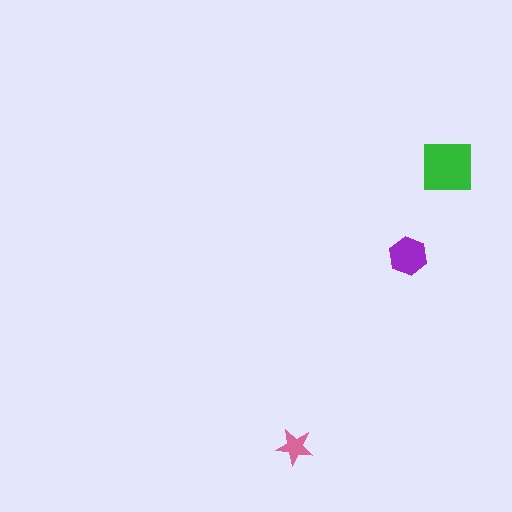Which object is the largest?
The green square.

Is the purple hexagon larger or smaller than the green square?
Smaller.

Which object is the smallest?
The pink star.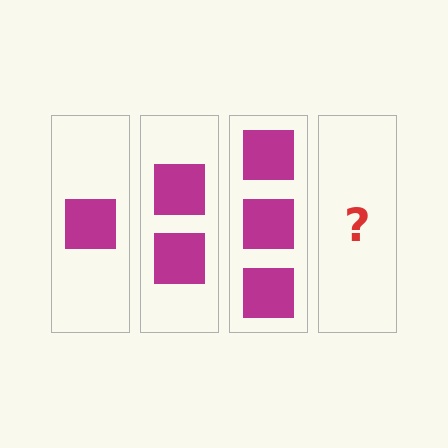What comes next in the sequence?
The next element should be 4 squares.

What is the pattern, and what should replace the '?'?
The pattern is that each step adds one more square. The '?' should be 4 squares.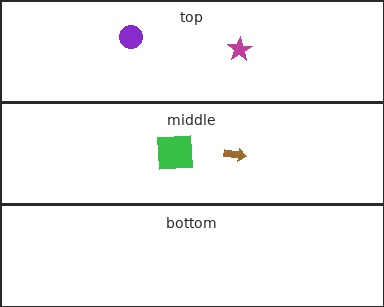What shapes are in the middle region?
The green square, the brown arrow.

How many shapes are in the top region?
2.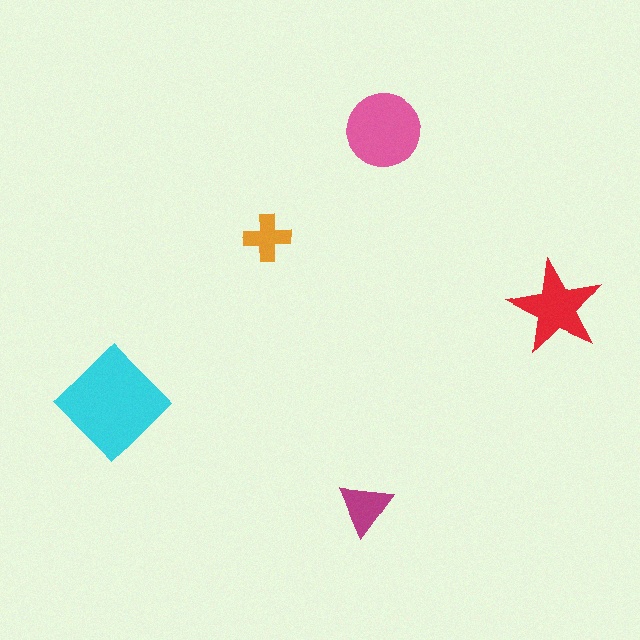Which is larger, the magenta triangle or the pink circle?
The pink circle.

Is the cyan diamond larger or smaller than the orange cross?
Larger.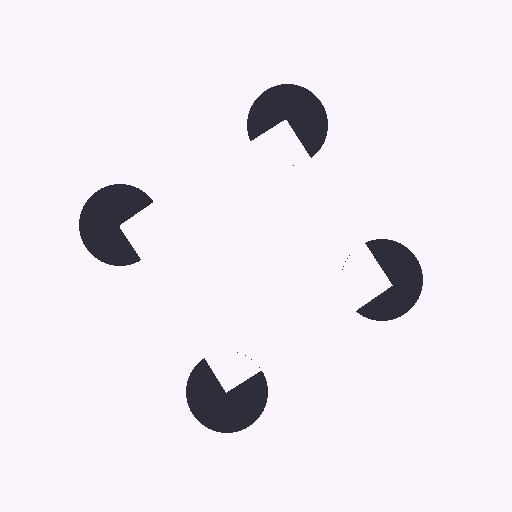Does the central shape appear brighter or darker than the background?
It typically appears slightly brighter than the background, even though no actual brightness change is drawn.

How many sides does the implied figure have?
4 sides.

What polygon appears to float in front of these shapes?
An illusory square — its edges are inferred from the aligned wedge cuts in the pac-man discs, not physically drawn.